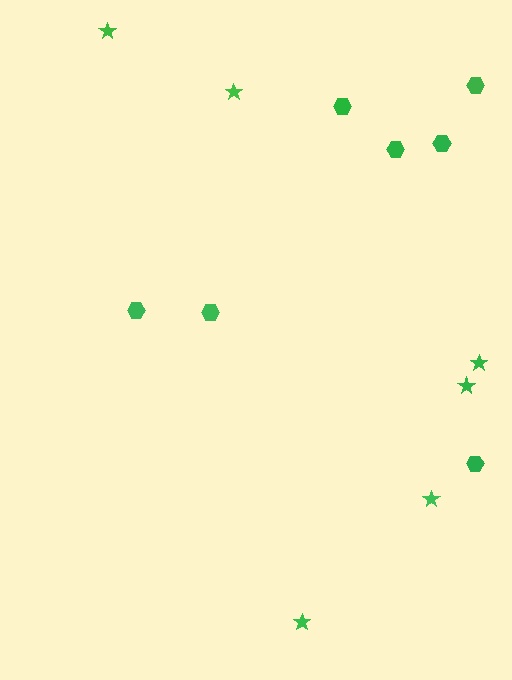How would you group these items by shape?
There are 2 groups: one group of hexagons (7) and one group of stars (6).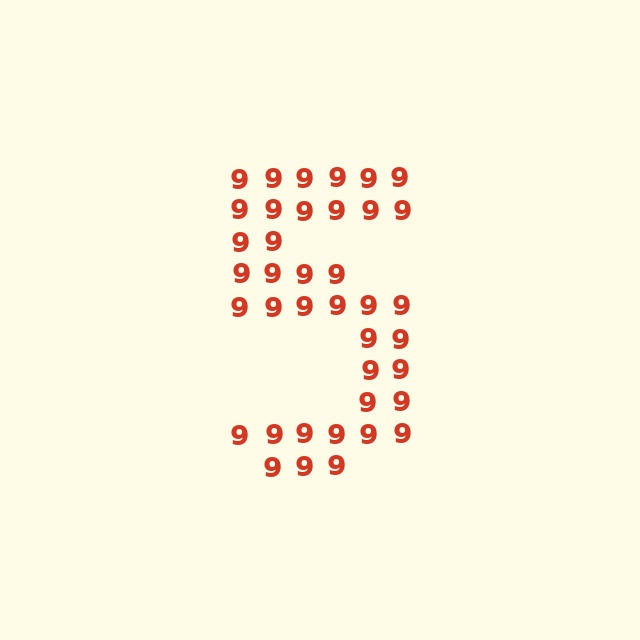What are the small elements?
The small elements are digit 9's.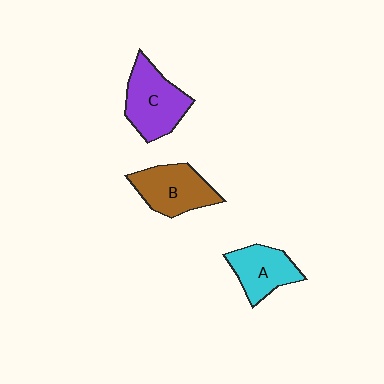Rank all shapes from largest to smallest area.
From largest to smallest: C (purple), B (brown), A (cyan).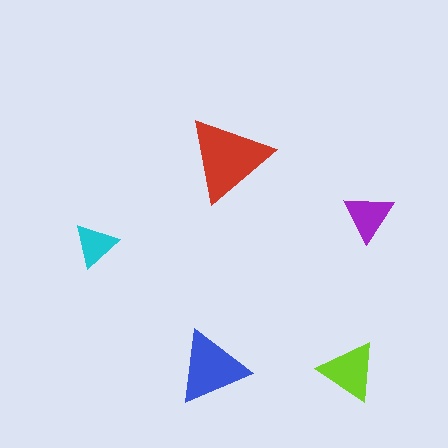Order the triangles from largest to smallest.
the red one, the blue one, the lime one, the purple one, the cyan one.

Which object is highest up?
The red triangle is topmost.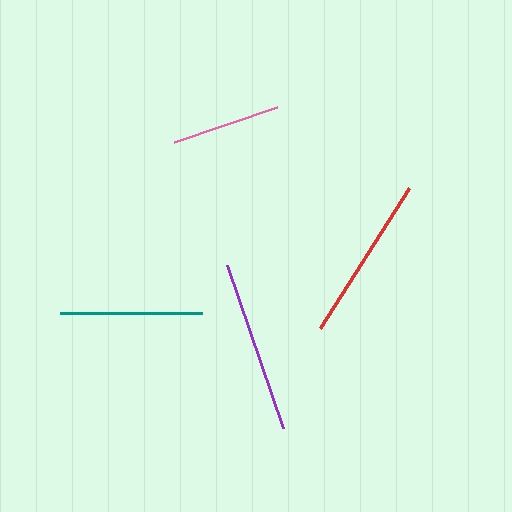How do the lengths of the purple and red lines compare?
The purple and red lines are approximately the same length.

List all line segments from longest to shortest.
From longest to shortest: purple, red, teal, pink.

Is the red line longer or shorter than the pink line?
The red line is longer than the pink line.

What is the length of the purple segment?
The purple segment is approximately 172 pixels long.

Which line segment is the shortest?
The pink line is the shortest at approximately 109 pixels.